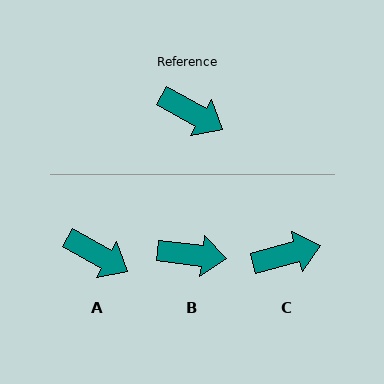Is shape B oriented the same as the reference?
No, it is off by about 23 degrees.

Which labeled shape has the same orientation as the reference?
A.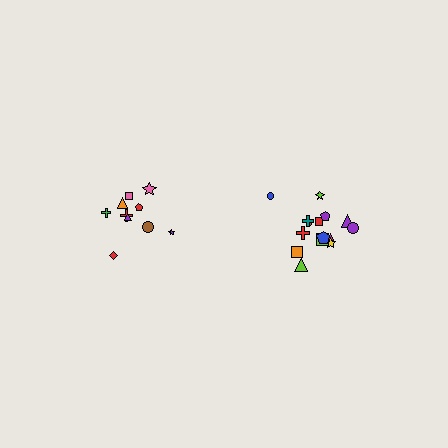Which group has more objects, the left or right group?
The right group.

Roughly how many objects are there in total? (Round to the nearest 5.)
Roughly 25 objects in total.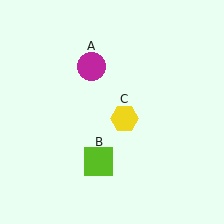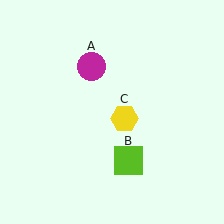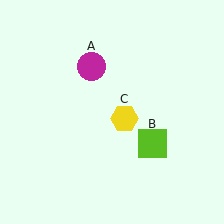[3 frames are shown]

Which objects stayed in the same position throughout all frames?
Magenta circle (object A) and yellow hexagon (object C) remained stationary.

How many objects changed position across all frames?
1 object changed position: lime square (object B).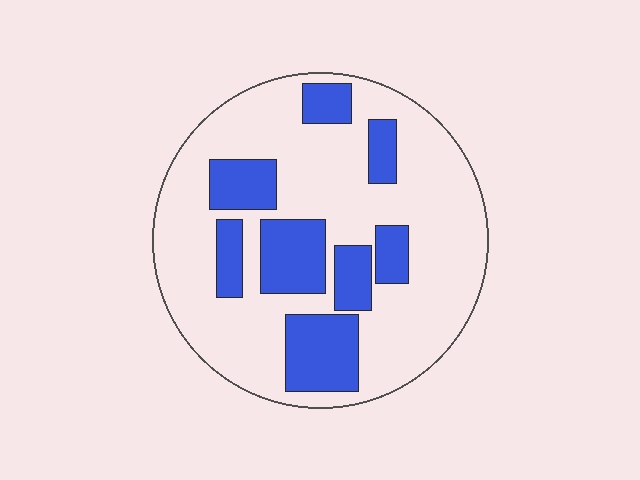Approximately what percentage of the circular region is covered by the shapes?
Approximately 30%.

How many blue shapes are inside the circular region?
8.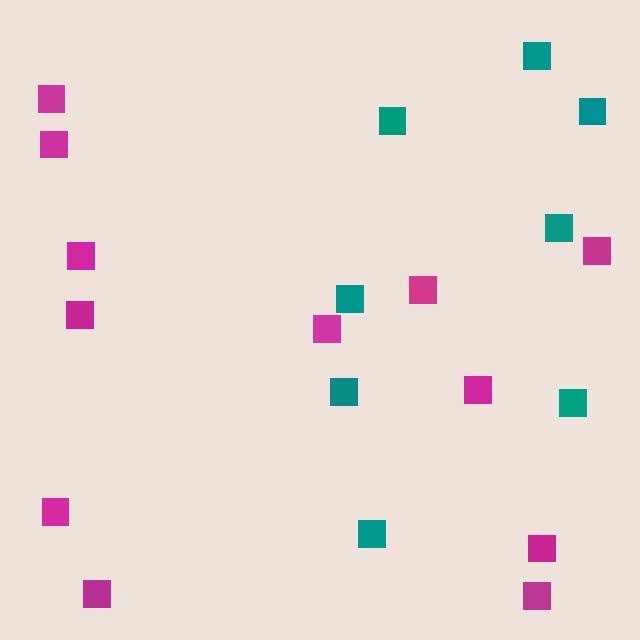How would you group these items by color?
There are 2 groups: one group of teal squares (8) and one group of magenta squares (12).